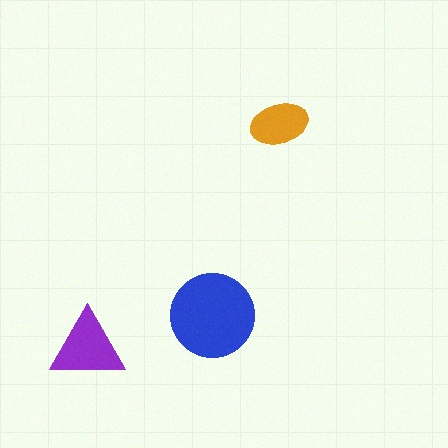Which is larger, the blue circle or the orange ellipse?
The blue circle.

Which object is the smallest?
The orange ellipse.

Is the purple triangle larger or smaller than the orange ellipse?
Larger.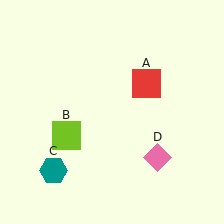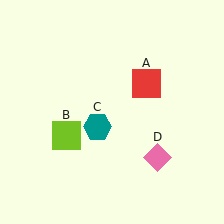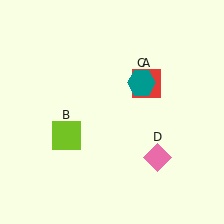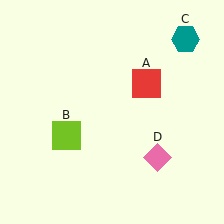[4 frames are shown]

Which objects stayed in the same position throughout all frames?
Red square (object A) and lime square (object B) and pink diamond (object D) remained stationary.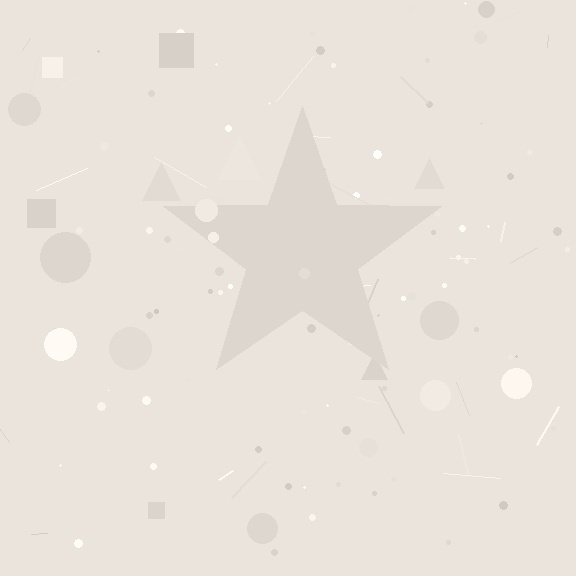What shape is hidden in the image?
A star is hidden in the image.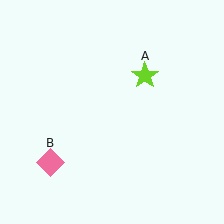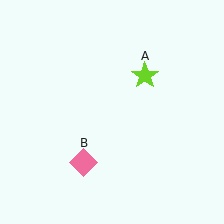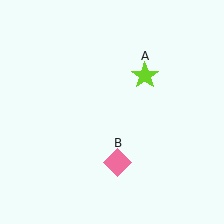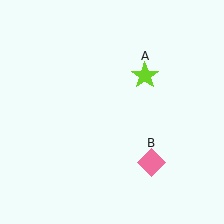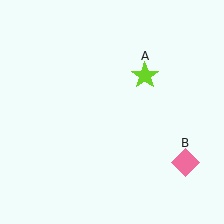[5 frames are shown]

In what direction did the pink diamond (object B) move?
The pink diamond (object B) moved right.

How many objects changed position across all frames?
1 object changed position: pink diamond (object B).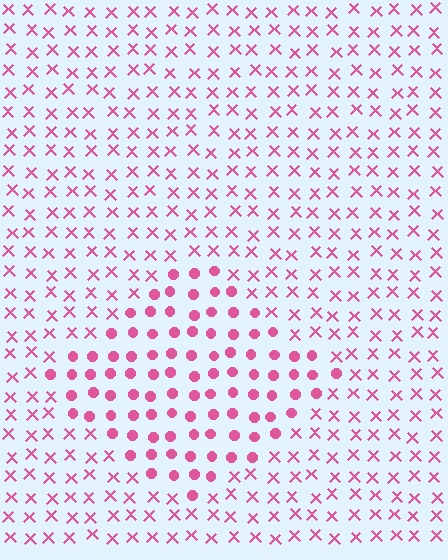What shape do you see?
I see a diamond.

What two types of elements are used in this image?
The image uses circles inside the diamond region and X marks outside it.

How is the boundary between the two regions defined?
The boundary is defined by a change in element shape: circles inside vs. X marks outside. All elements share the same color and spacing.